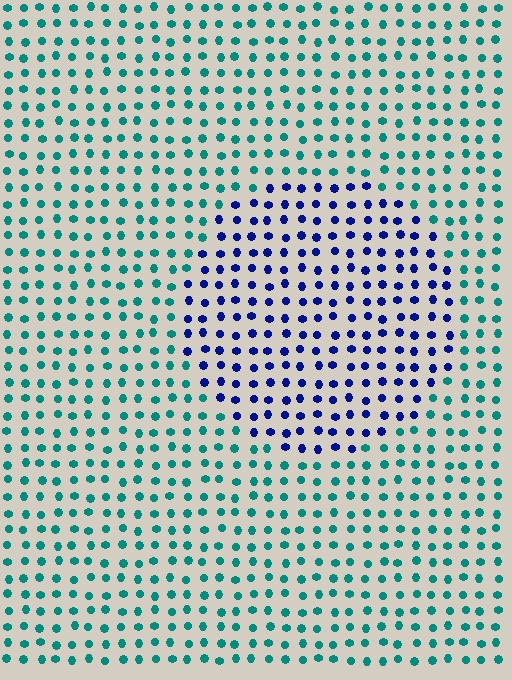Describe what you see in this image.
The image is filled with small teal elements in a uniform arrangement. A circle-shaped region is visible where the elements are tinted to a slightly different hue, forming a subtle color boundary.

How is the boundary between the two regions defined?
The boundary is defined purely by a slight shift in hue (about 60 degrees). Spacing, size, and orientation are identical on both sides.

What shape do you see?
I see a circle.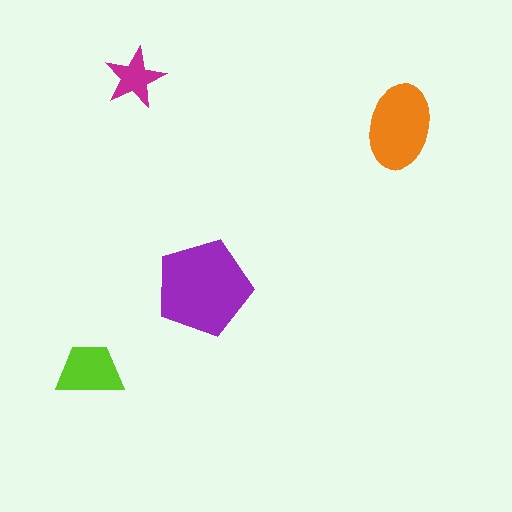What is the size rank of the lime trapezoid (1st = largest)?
3rd.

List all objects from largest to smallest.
The purple pentagon, the orange ellipse, the lime trapezoid, the magenta star.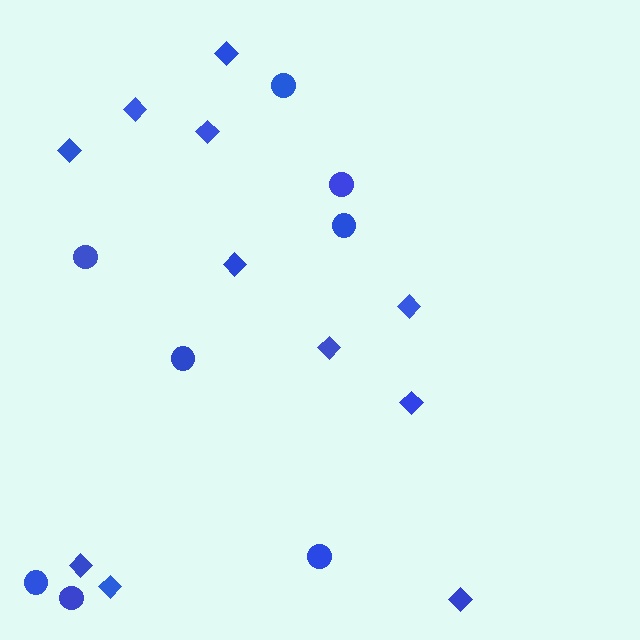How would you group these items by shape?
There are 2 groups: one group of diamonds (11) and one group of circles (8).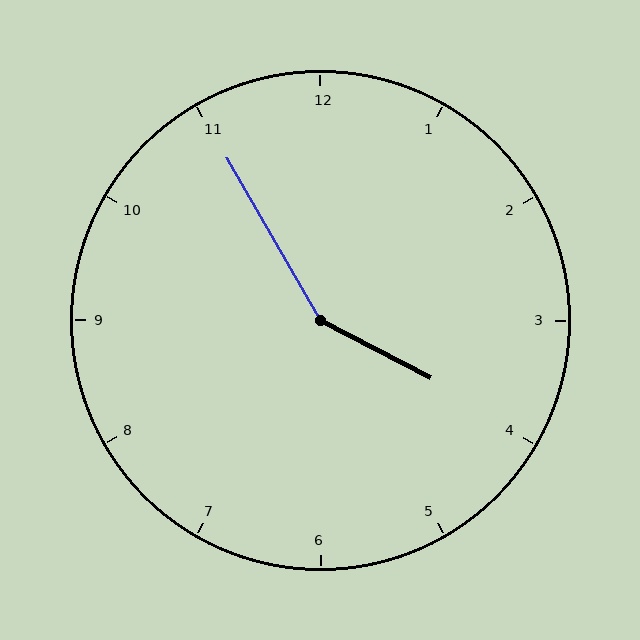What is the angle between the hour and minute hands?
Approximately 148 degrees.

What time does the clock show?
3:55.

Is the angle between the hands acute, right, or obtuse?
It is obtuse.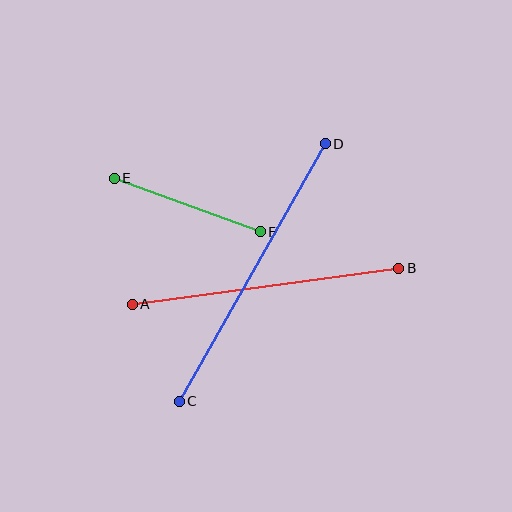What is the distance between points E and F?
The distance is approximately 156 pixels.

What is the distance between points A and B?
The distance is approximately 269 pixels.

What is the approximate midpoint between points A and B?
The midpoint is at approximately (266, 286) pixels.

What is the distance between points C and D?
The distance is approximately 296 pixels.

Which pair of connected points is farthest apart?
Points C and D are farthest apart.